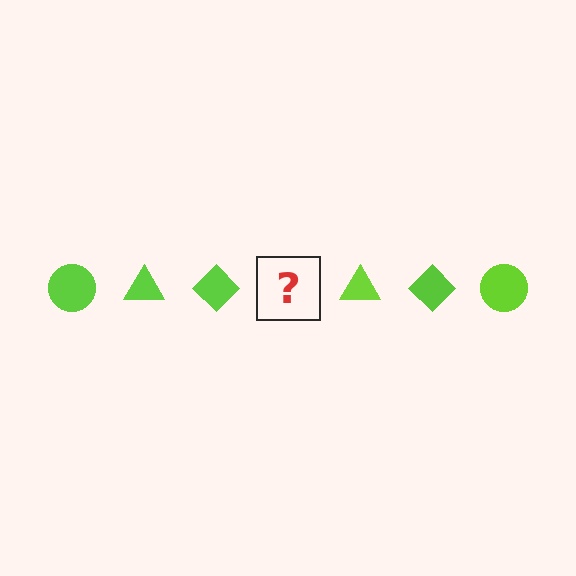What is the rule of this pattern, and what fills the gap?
The rule is that the pattern cycles through circle, triangle, diamond shapes in lime. The gap should be filled with a lime circle.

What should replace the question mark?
The question mark should be replaced with a lime circle.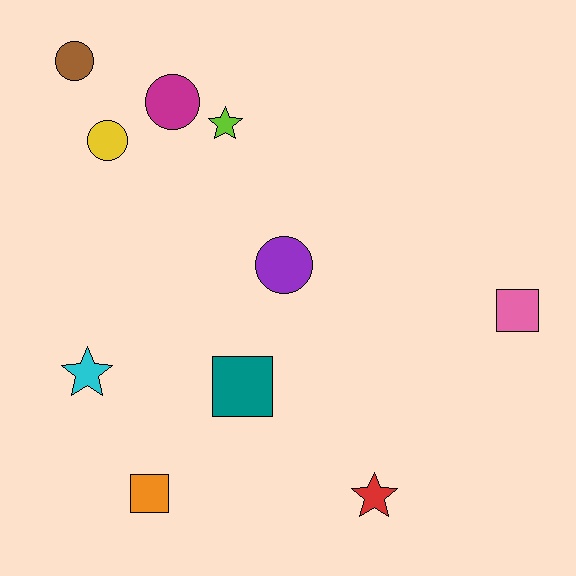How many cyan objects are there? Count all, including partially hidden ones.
There is 1 cyan object.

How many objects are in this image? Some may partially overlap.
There are 10 objects.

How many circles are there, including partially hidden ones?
There are 4 circles.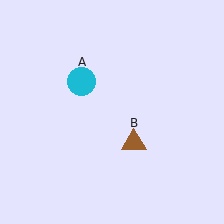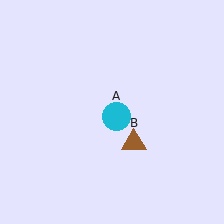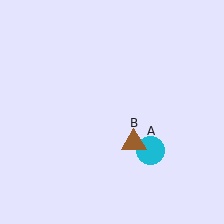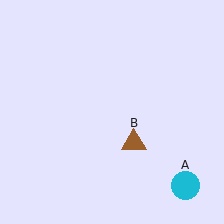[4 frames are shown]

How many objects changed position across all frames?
1 object changed position: cyan circle (object A).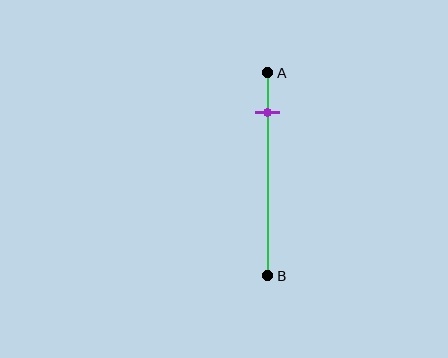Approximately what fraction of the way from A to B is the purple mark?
The purple mark is approximately 20% of the way from A to B.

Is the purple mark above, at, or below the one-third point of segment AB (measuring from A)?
The purple mark is above the one-third point of segment AB.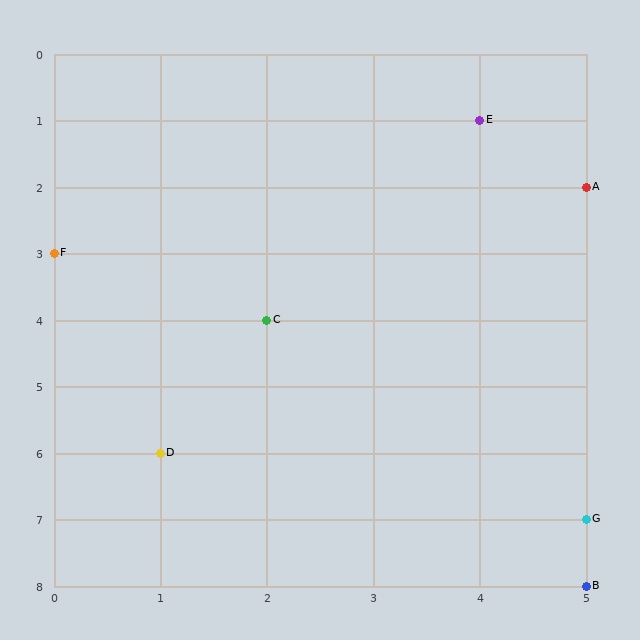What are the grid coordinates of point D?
Point D is at grid coordinates (1, 6).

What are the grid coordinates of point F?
Point F is at grid coordinates (0, 3).